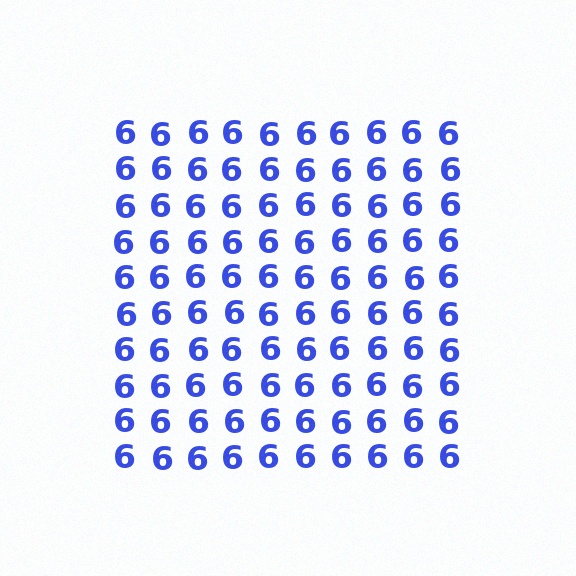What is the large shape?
The large shape is a square.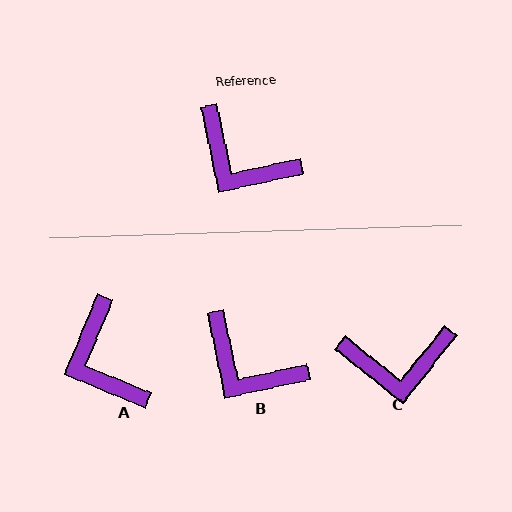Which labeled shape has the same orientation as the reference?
B.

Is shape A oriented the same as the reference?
No, it is off by about 34 degrees.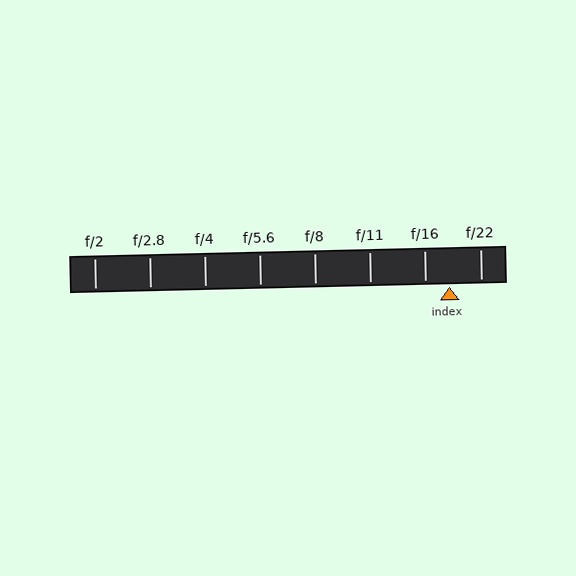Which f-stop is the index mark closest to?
The index mark is closest to f/16.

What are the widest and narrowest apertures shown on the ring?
The widest aperture shown is f/2 and the narrowest is f/22.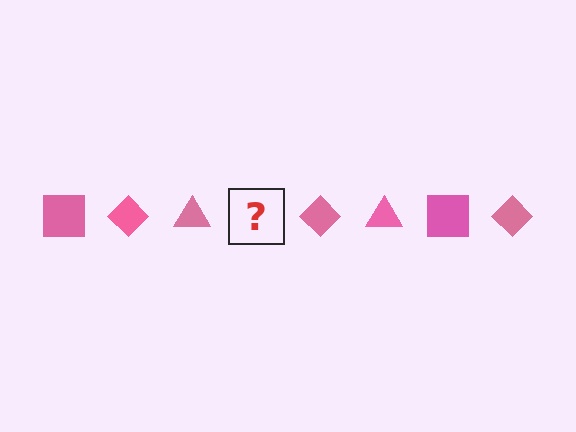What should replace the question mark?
The question mark should be replaced with a pink square.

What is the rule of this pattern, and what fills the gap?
The rule is that the pattern cycles through square, diamond, triangle shapes in pink. The gap should be filled with a pink square.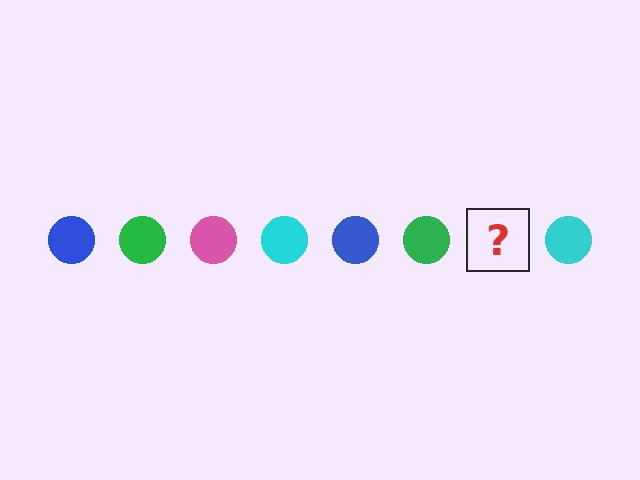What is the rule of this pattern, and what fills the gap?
The rule is that the pattern cycles through blue, green, pink, cyan circles. The gap should be filled with a pink circle.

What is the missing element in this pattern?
The missing element is a pink circle.